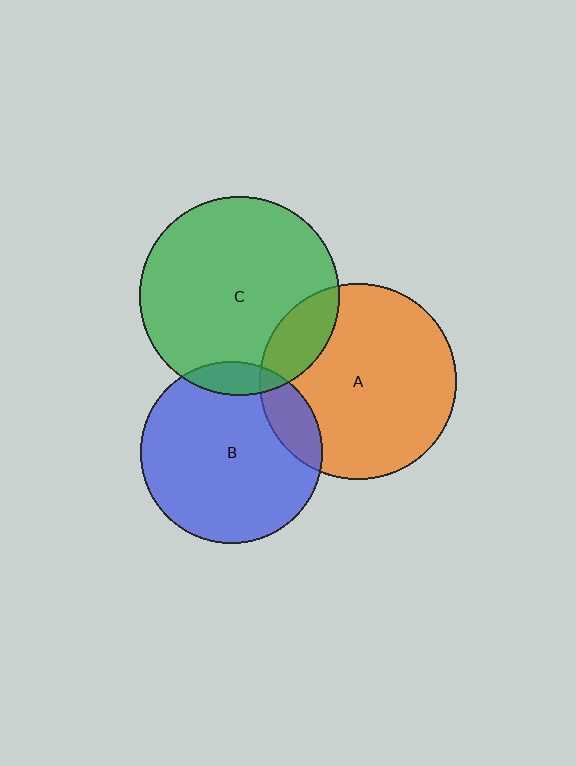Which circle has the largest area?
Circle C (green).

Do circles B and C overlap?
Yes.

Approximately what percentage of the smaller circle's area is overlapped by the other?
Approximately 10%.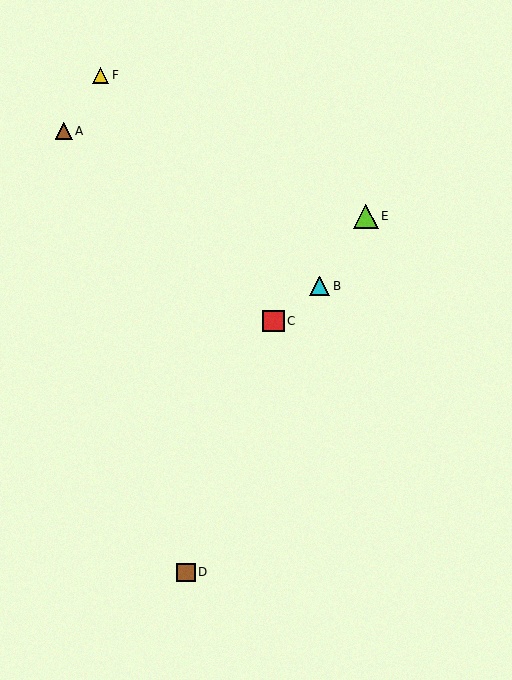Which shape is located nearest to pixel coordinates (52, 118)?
The brown triangle (labeled A) at (64, 131) is nearest to that location.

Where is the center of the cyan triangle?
The center of the cyan triangle is at (320, 286).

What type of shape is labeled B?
Shape B is a cyan triangle.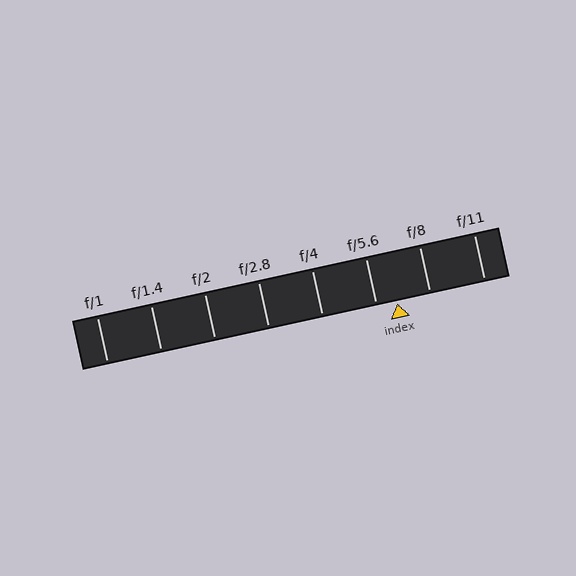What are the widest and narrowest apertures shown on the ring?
The widest aperture shown is f/1 and the narrowest is f/11.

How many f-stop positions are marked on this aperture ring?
There are 8 f-stop positions marked.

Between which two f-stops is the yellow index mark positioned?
The index mark is between f/5.6 and f/8.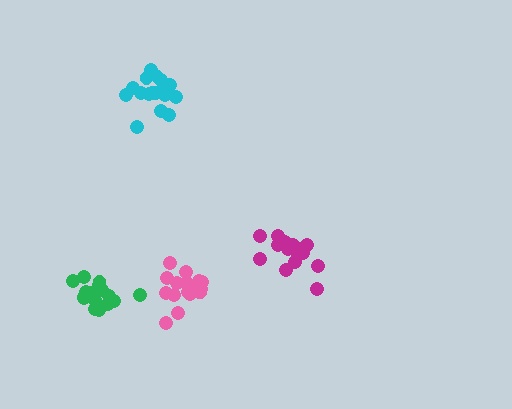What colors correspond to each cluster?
The clusters are colored: cyan, pink, green, magenta.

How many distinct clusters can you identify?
There are 4 distinct clusters.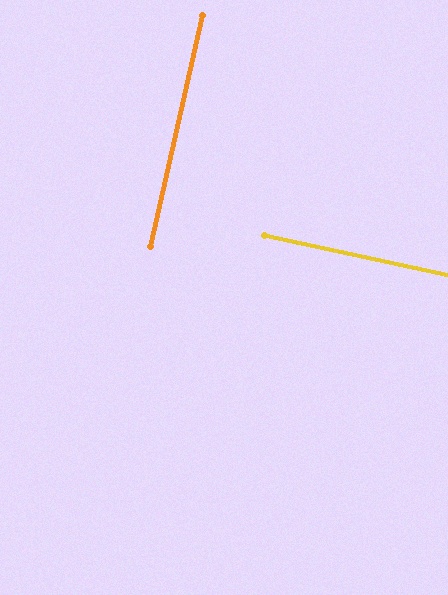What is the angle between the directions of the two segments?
Approximately 90 degrees.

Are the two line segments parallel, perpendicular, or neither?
Perpendicular — they meet at approximately 90°.